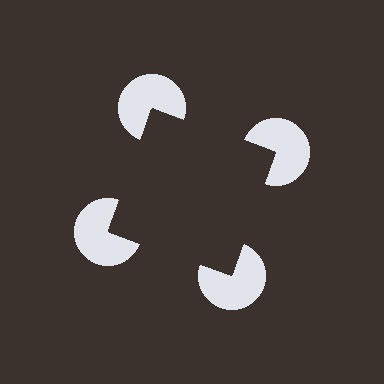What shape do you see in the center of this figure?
An illusory square — its edges are inferred from the aligned wedge cuts in the pac-man discs, not physically drawn.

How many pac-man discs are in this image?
There are 4 — one at each vertex of the illusory square.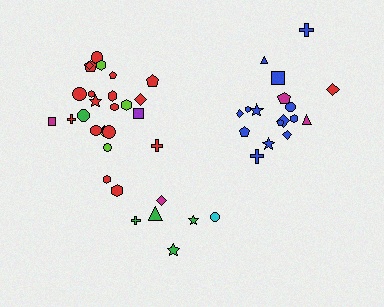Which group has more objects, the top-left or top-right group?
The top-left group.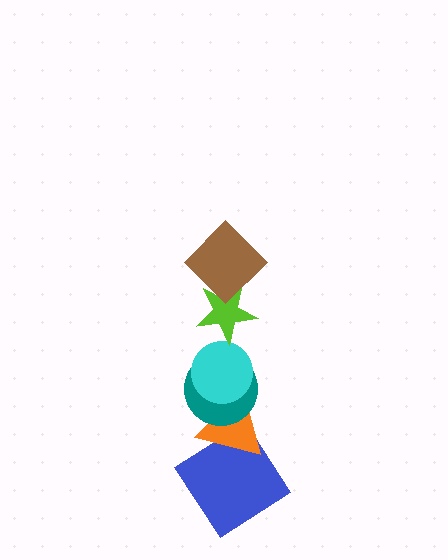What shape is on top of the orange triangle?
The teal circle is on top of the orange triangle.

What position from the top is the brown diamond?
The brown diamond is 1st from the top.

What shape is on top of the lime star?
The brown diamond is on top of the lime star.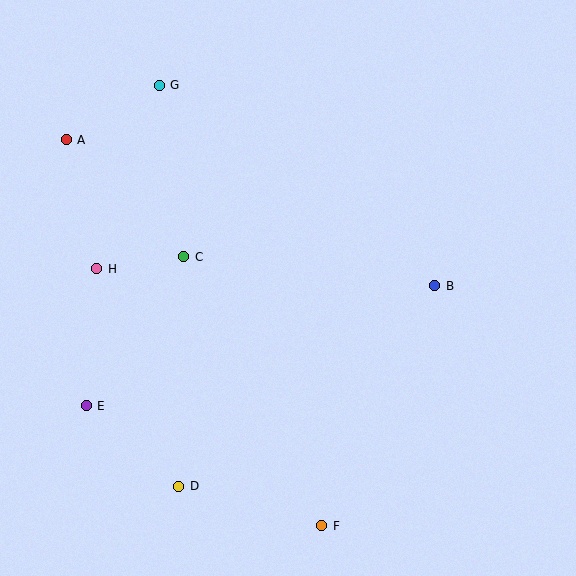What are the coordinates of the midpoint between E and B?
The midpoint between E and B is at (260, 346).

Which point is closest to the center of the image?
Point C at (184, 257) is closest to the center.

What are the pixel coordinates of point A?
Point A is at (66, 140).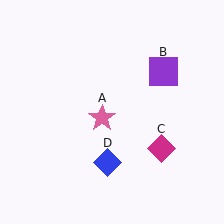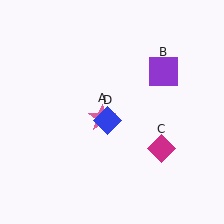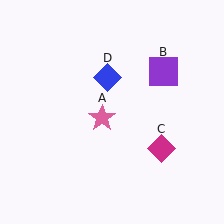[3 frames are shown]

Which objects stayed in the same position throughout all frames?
Pink star (object A) and purple square (object B) and magenta diamond (object C) remained stationary.